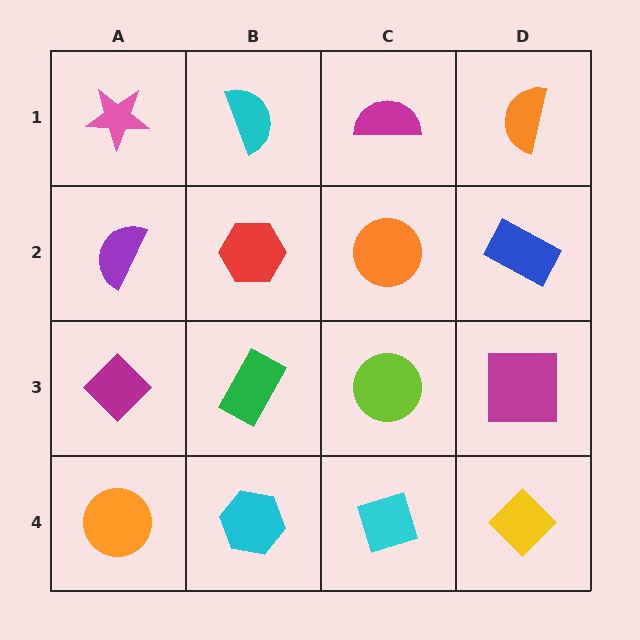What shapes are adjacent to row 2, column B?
A cyan semicircle (row 1, column B), a green rectangle (row 3, column B), a purple semicircle (row 2, column A), an orange circle (row 2, column C).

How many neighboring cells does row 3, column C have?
4.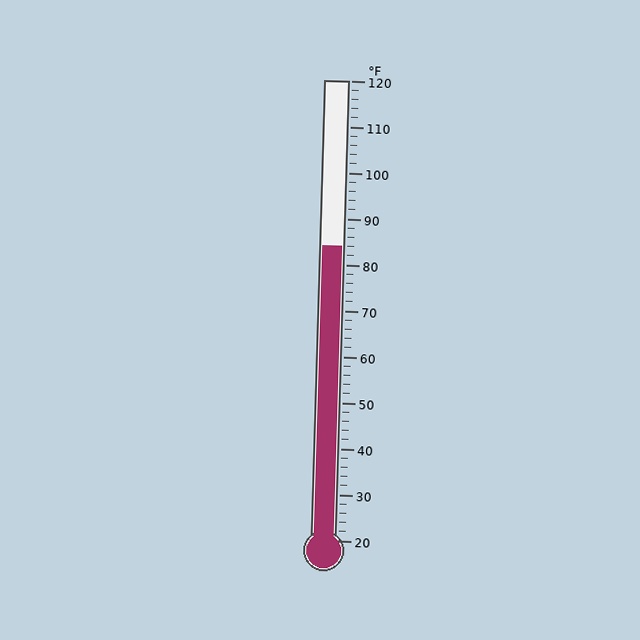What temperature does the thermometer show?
The thermometer shows approximately 84°F.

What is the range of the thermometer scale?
The thermometer scale ranges from 20°F to 120°F.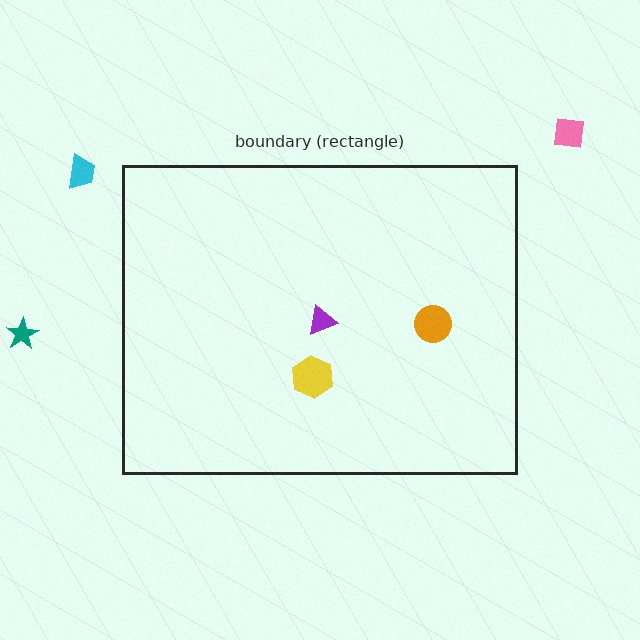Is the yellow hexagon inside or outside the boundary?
Inside.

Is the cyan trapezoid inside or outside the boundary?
Outside.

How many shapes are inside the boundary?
3 inside, 3 outside.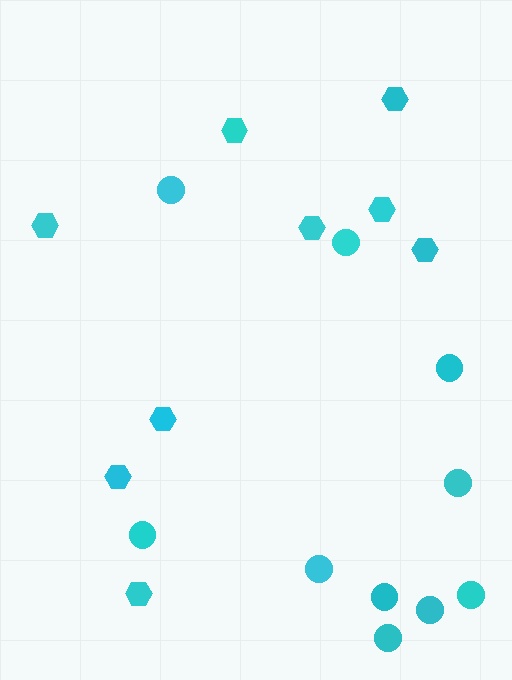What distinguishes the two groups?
There are 2 groups: one group of hexagons (9) and one group of circles (10).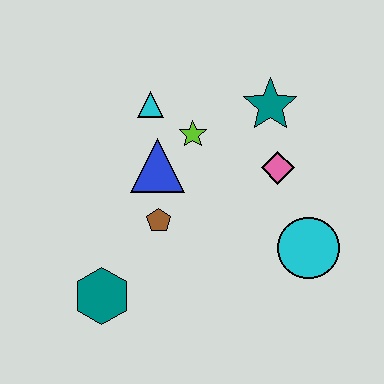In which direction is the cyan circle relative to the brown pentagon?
The cyan circle is to the right of the brown pentagon.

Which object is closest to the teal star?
The pink diamond is closest to the teal star.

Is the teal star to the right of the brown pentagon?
Yes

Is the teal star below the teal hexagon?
No